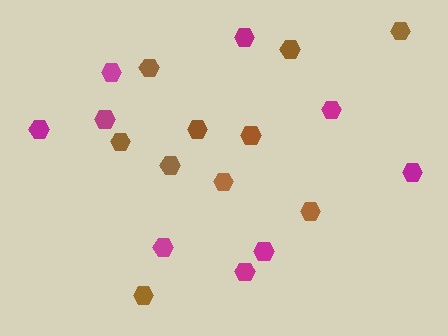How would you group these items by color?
There are 2 groups: one group of magenta hexagons (9) and one group of brown hexagons (10).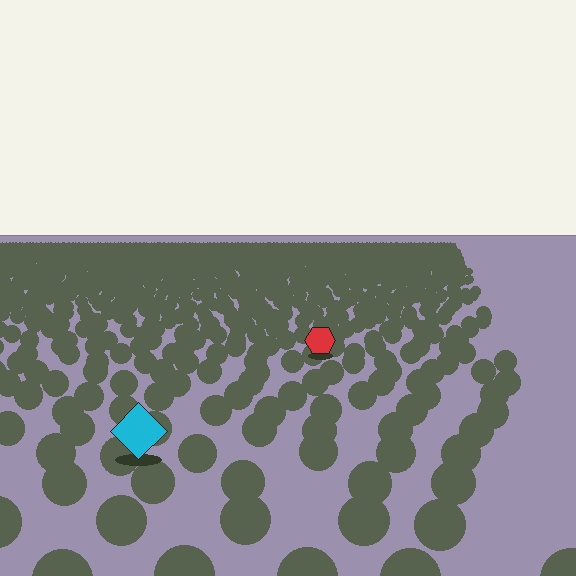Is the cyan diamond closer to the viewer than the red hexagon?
Yes. The cyan diamond is closer — you can tell from the texture gradient: the ground texture is coarser near it.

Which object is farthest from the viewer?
The red hexagon is farthest from the viewer. It appears smaller and the ground texture around it is denser.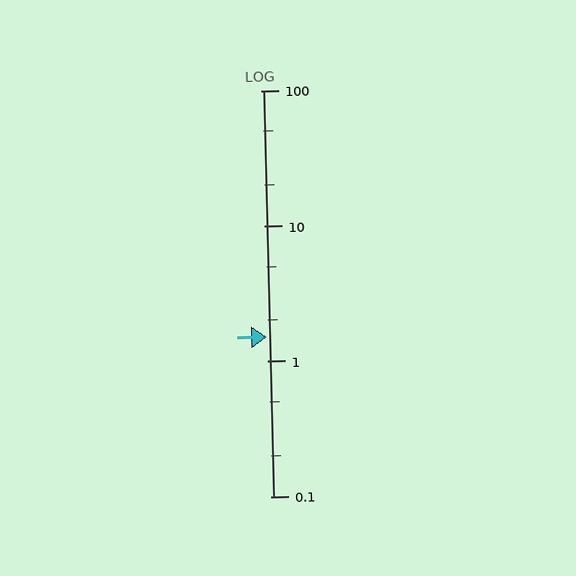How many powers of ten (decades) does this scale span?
The scale spans 3 decades, from 0.1 to 100.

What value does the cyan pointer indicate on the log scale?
The pointer indicates approximately 1.5.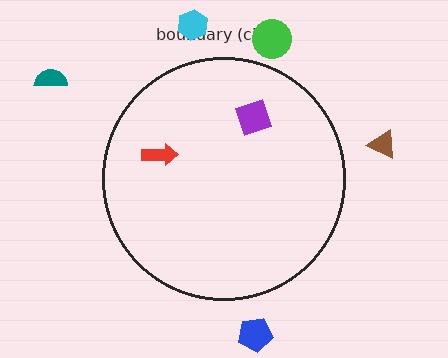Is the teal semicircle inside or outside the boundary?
Outside.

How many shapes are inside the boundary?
2 inside, 5 outside.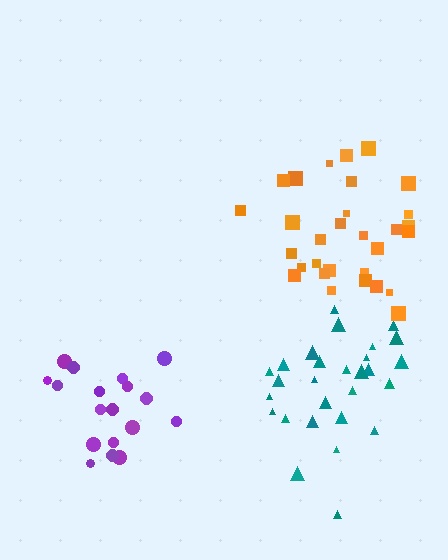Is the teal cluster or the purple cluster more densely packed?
Purple.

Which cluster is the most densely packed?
Purple.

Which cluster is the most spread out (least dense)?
Teal.